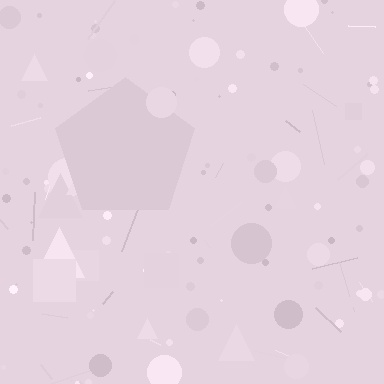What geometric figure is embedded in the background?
A pentagon is embedded in the background.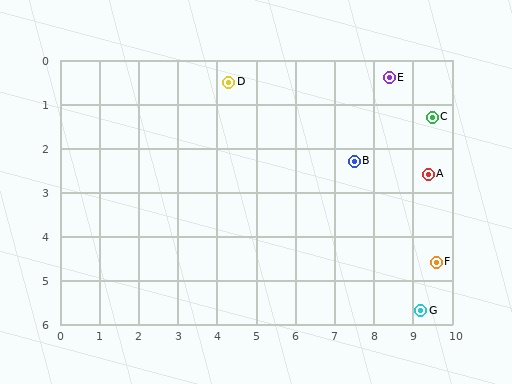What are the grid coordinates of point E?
Point E is at approximately (8.4, 0.4).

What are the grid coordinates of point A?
Point A is at approximately (9.4, 2.6).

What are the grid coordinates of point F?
Point F is at approximately (9.6, 4.6).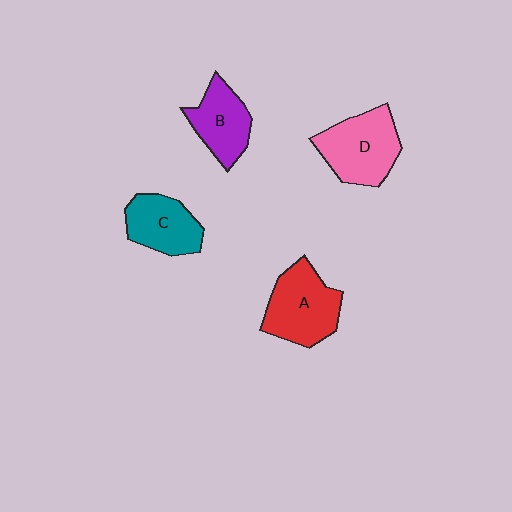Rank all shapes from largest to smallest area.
From largest to smallest: D (pink), A (red), C (teal), B (purple).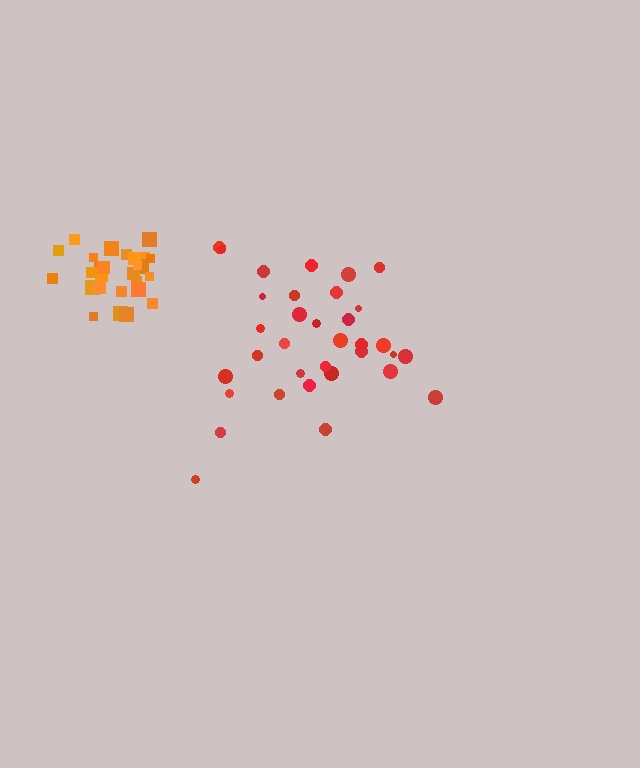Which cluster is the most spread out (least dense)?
Red.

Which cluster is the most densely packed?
Orange.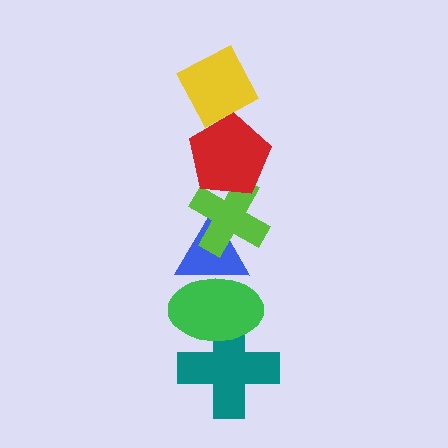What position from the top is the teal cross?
The teal cross is 6th from the top.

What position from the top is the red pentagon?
The red pentagon is 2nd from the top.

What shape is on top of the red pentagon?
The yellow diamond is on top of the red pentagon.